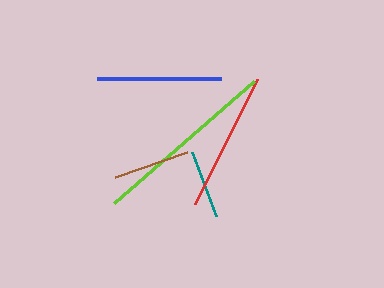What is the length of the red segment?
The red segment is approximately 139 pixels long.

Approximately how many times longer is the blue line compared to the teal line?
The blue line is approximately 1.8 times the length of the teal line.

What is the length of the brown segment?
The brown segment is approximately 76 pixels long.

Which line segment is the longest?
The lime line is the longest at approximately 186 pixels.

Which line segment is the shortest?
The teal line is the shortest at approximately 68 pixels.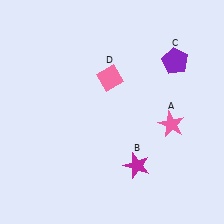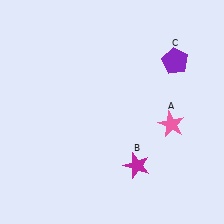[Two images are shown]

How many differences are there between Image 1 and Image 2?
There is 1 difference between the two images.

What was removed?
The pink diamond (D) was removed in Image 2.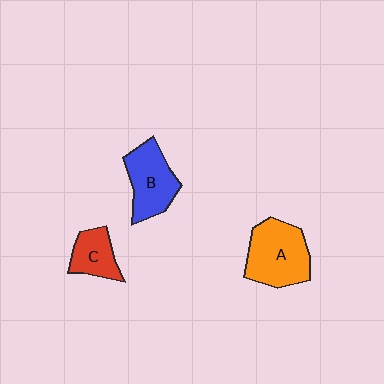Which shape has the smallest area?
Shape C (red).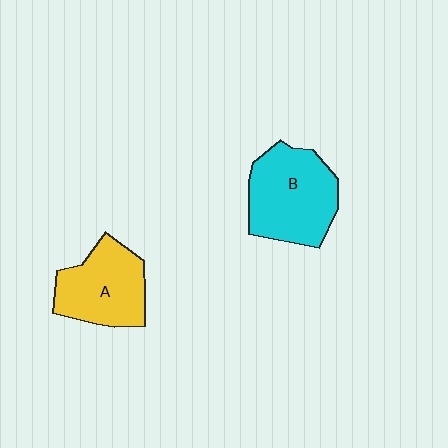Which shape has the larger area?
Shape B (cyan).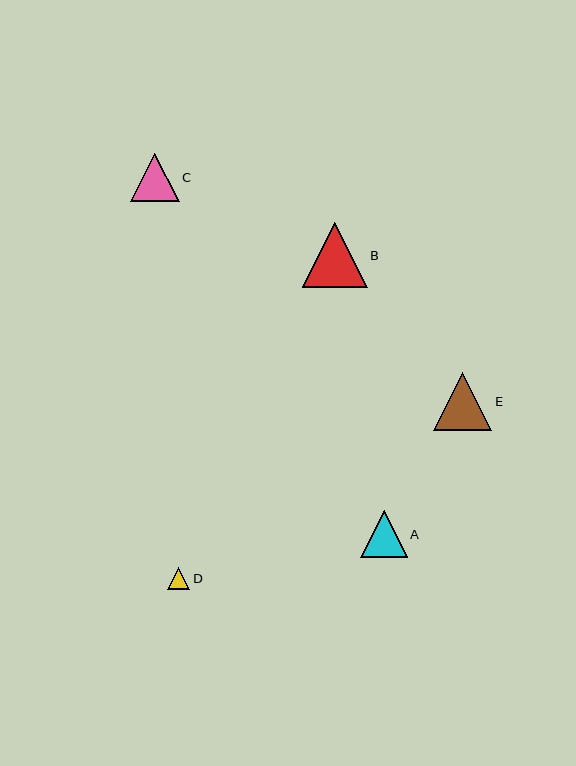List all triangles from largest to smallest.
From largest to smallest: B, E, C, A, D.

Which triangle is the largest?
Triangle B is the largest with a size of approximately 65 pixels.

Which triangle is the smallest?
Triangle D is the smallest with a size of approximately 22 pixels.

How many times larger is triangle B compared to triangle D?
Triangle B is approximately 3.0 times the size of triangle D.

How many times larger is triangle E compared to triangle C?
Triangle E is approximately 1.2 times the size of triangle C.